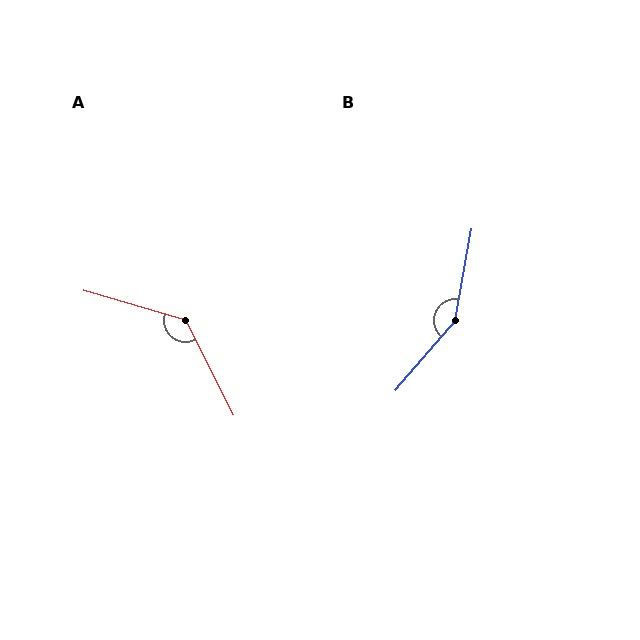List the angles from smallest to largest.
A (133°), B (150°).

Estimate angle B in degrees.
Approximately 150 degrees.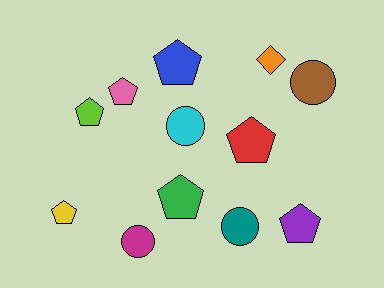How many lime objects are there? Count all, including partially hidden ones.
There is 1 lime object.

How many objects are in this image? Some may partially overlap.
There are 12 objects.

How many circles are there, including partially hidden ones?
There are 4 circles.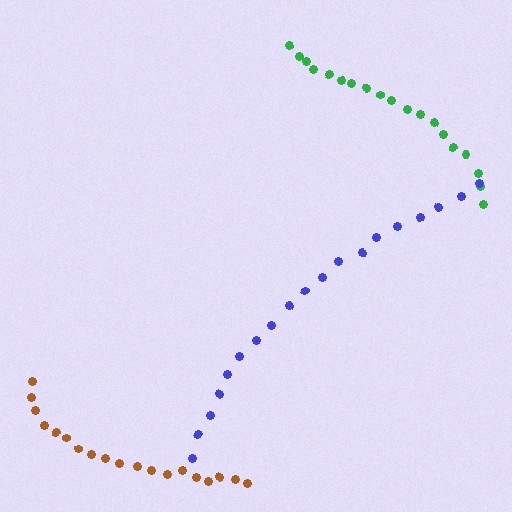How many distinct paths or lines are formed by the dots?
There are 3 distinct paths.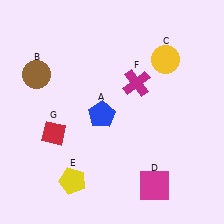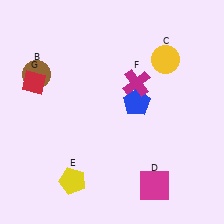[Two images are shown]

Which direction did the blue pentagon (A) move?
The blue pentagon (A) moved right.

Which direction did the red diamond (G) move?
The red diamond (G) moved up.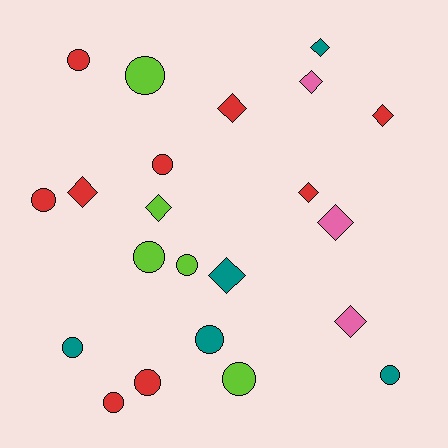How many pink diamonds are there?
There are 3 pink diamonds.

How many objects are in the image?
There are 22 objects.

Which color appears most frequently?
Red, with 9 objects.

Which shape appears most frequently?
Circle, with 12 objects.